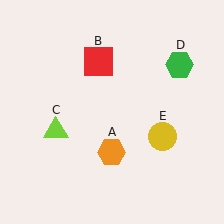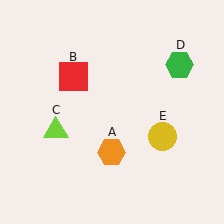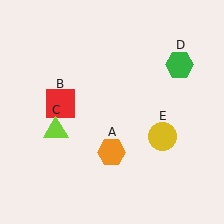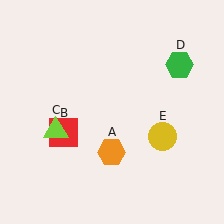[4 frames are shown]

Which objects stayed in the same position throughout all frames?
Orange hexagon (object A) and lime triangle (object C) and green hexagon (object D) and yellow circle (object E) remained stationary.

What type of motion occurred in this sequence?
The red square (object B) rotated counterclockwise around the center of the scene.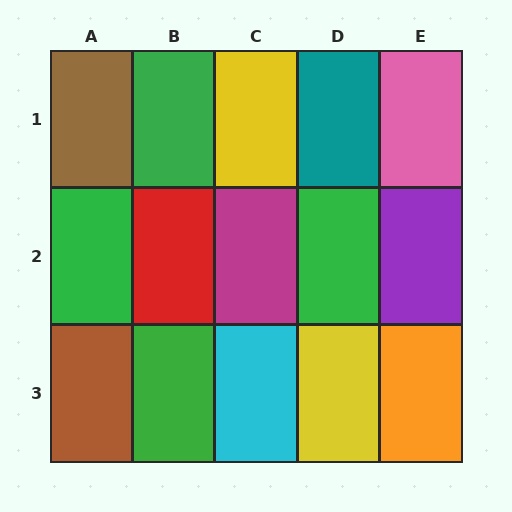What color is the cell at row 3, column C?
Cyan.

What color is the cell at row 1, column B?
Green.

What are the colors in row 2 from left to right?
Green, red, magenta, green, purple.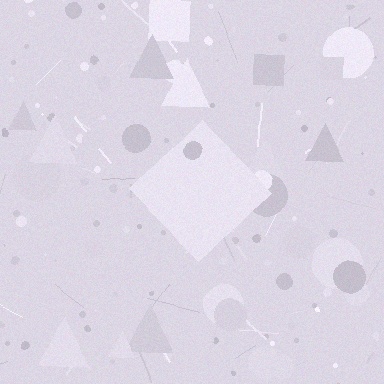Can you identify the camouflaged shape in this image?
The camouflaged shape is a diamond.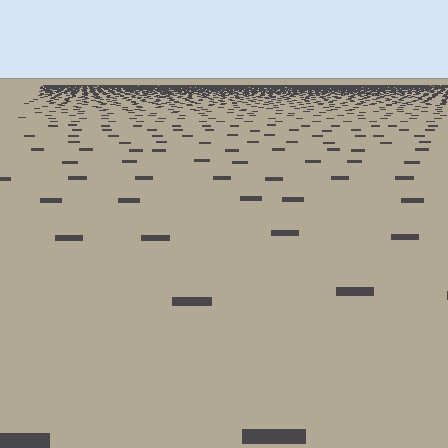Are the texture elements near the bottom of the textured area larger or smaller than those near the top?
Larger. Near the bottom, elements are closer to the viewer and appear at a bigger on-screen size.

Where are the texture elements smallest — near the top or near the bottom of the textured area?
Near the top.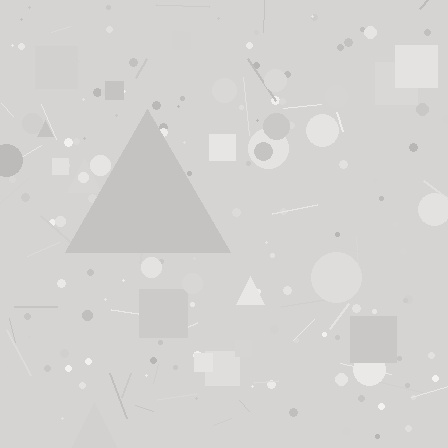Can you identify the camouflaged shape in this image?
The camouflaged shape is a triangle.